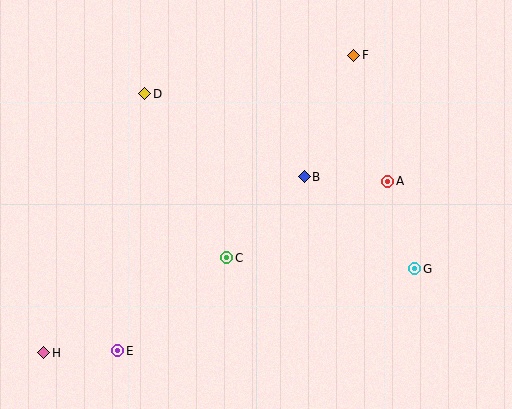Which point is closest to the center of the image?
Point B at (304, 177) is closest to the center.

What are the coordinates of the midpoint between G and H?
The midpoint between G and H is at (229, 311).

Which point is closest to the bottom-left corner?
Point H is closest to the bottom-left corner.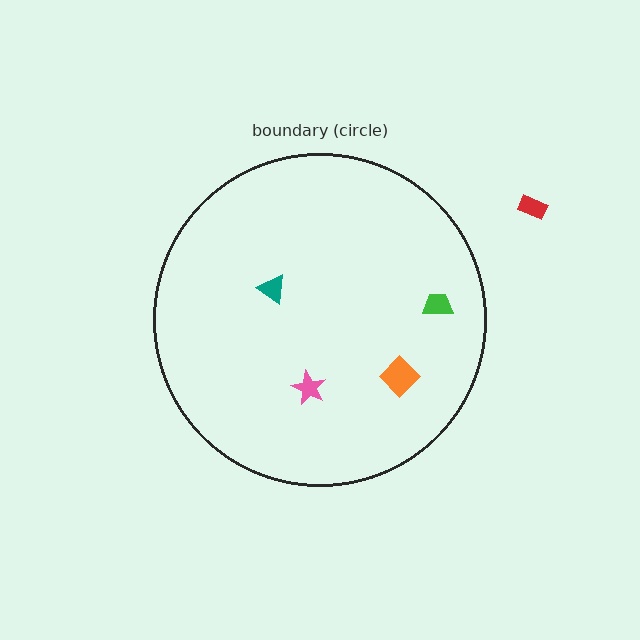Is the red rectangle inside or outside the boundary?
Outside.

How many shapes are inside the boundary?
4 inside, 1 outside.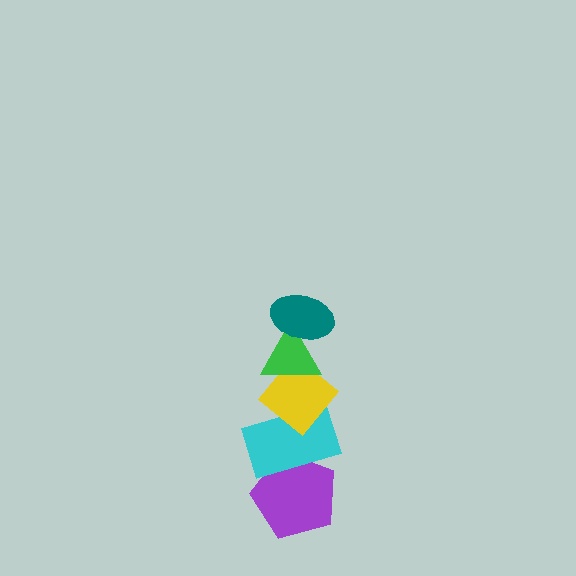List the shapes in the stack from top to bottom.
From top to bottom: the teal ellipse, the green triangle, the yellow diamond, the cyan rectangle, the purple pentagon.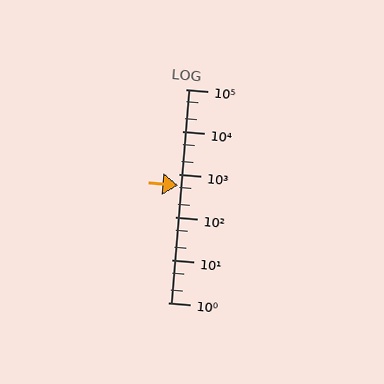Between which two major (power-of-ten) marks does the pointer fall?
The pointer is between 100 and 1000.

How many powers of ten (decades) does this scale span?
The scale spans 5 decades, from 1 to 100000.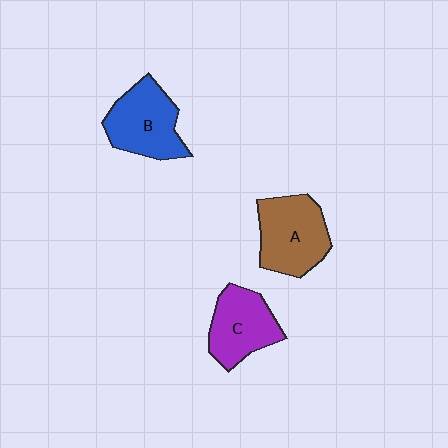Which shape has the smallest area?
Shape C (purple).